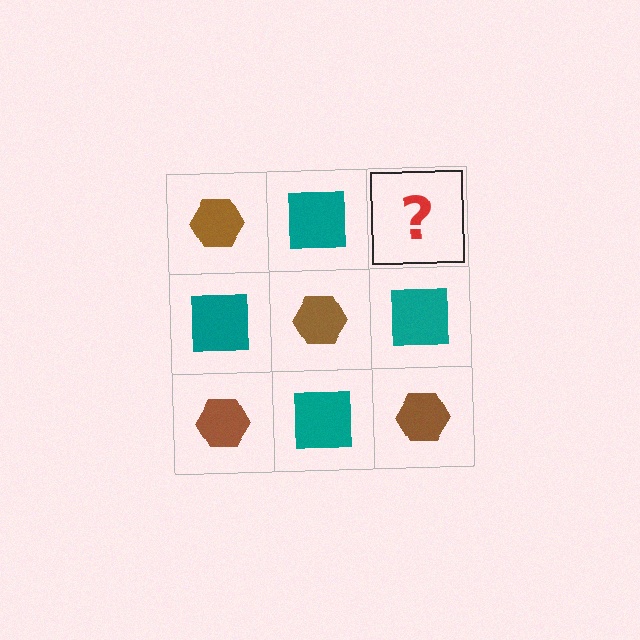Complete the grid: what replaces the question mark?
The question mark should be replaced with a brown hexagon.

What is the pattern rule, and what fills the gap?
The rule is that it alternates brown hexagon and teal square in a checkerboard pattern. The gap should be filled with a brown hexagon.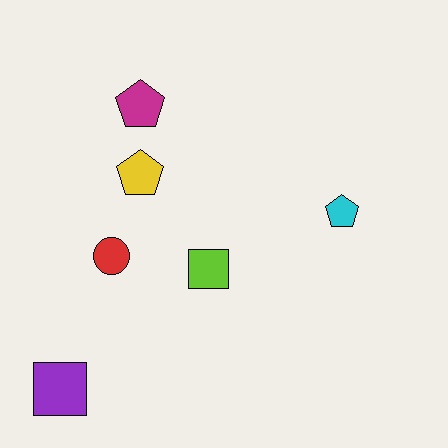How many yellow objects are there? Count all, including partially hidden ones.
There is 1 yellow object.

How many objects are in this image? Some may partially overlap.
There are 6 objects.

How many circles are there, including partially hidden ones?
There is 1 circle.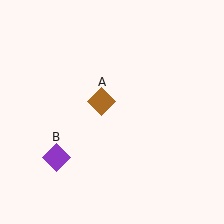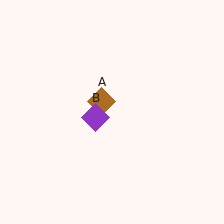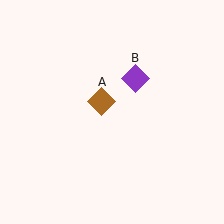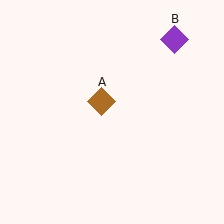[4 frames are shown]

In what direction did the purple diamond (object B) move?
The purple diamond (object B) moved up and to the right.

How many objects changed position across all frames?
1 object changed position: purple diamond (object B).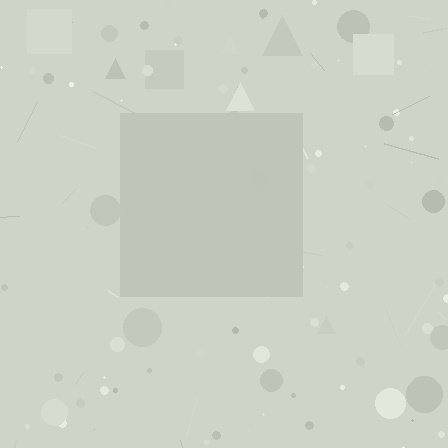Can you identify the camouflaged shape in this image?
The camouflaged shape is a square.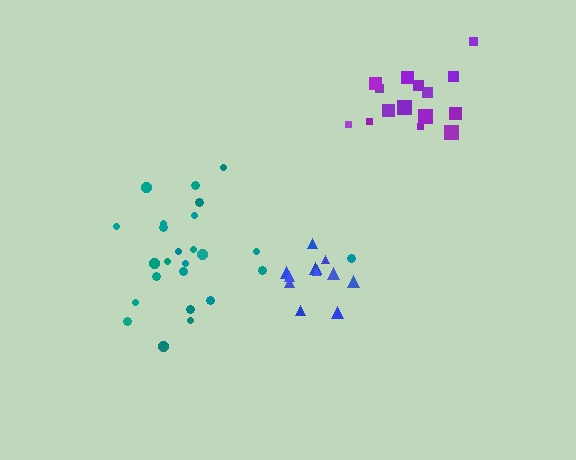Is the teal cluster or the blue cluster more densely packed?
Blue.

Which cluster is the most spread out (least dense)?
Teal.